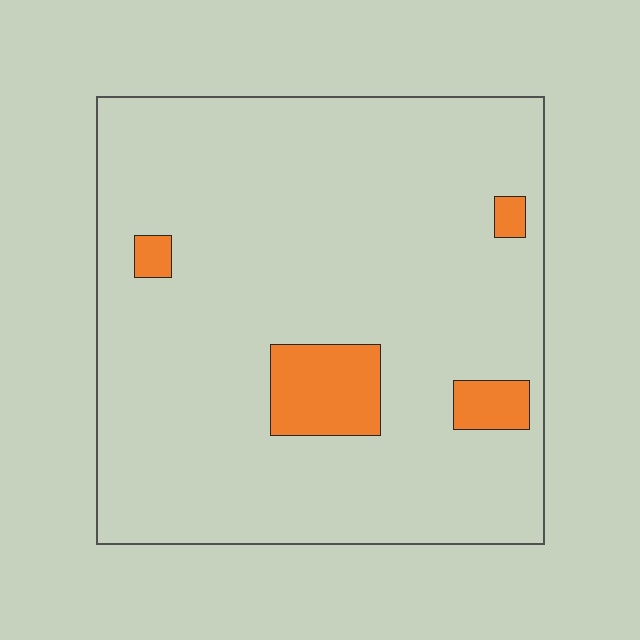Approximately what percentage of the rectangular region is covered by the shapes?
Approximately 10%.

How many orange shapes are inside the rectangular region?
4.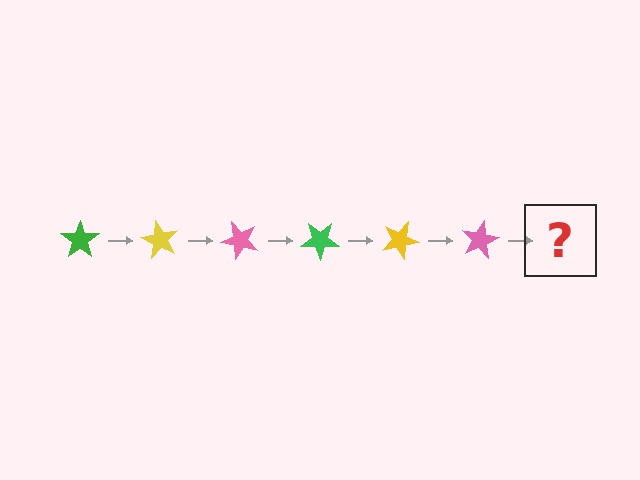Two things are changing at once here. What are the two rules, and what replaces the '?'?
The two rules are that it rotates 60 degrees each step and the color cycles through green, yellow, and pink. The '?' should be a green star, rotated 360 degrees from the start.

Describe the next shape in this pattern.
It should be a green star, rotated 360 degrees from the start.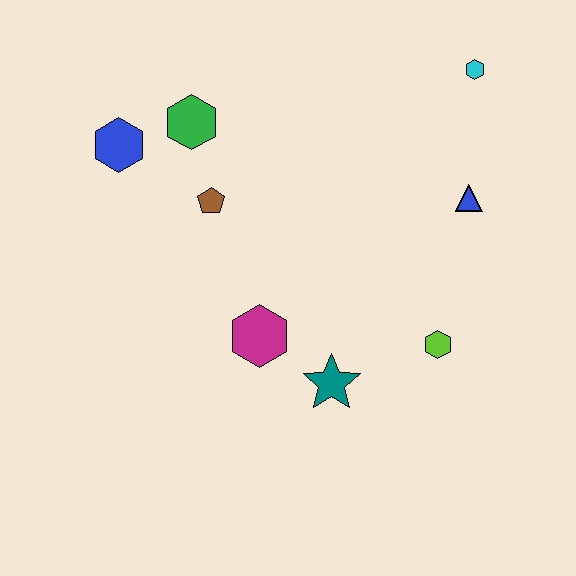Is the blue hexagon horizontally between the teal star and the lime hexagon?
No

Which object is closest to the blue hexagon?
The green hexagon is closest to the blue hexagon.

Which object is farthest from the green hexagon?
The lime hexagon is farthest from the green hexagon.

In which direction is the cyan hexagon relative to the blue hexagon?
The cyan hexagon is to the right of the blue hexagon.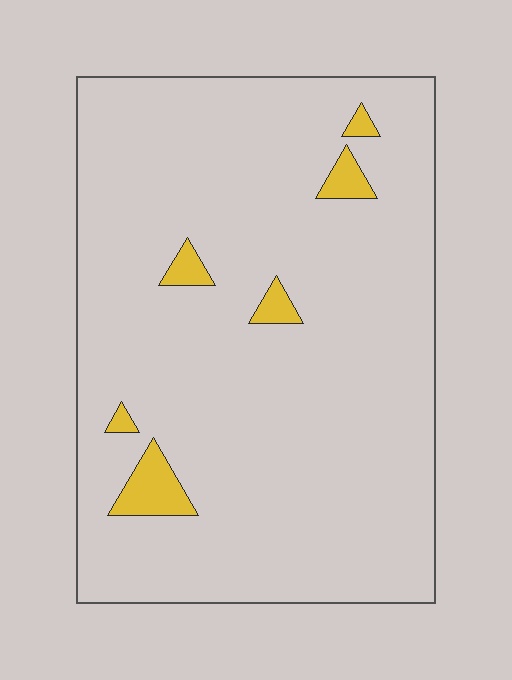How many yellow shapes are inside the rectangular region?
6.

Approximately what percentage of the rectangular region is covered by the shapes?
Approximately 5%.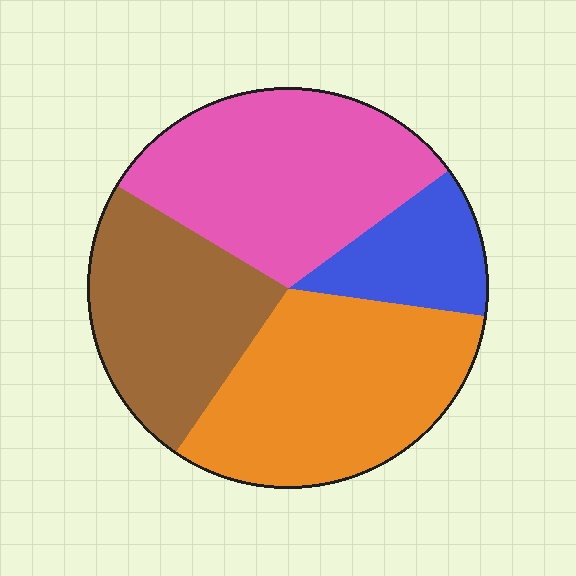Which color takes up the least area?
Blue, at roughly 10%.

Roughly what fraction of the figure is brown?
Brown takes up about one quarter (1/4) of the figure.